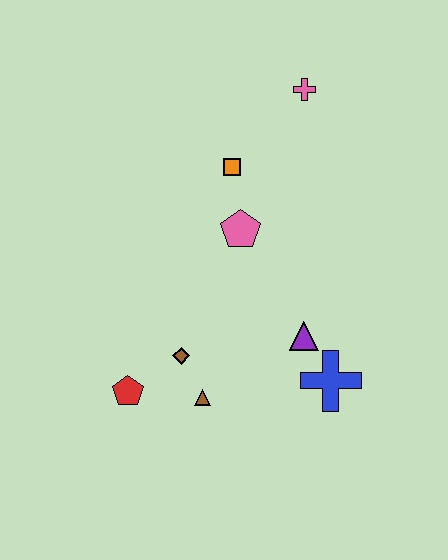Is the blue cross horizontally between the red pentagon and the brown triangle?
No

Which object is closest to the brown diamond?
The brown triangle is closest to the brown diamond.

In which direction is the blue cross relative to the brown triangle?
The blue cross is to the right of the brown triangle.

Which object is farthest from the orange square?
The red pentagon is farthest from the orange square.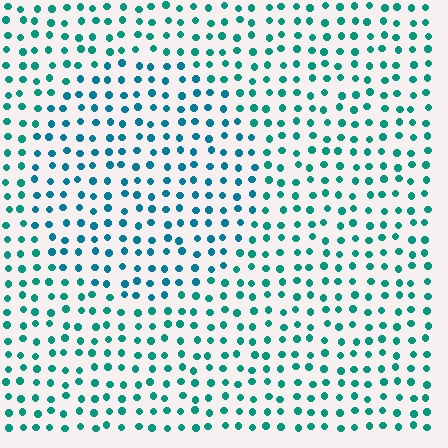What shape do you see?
I see a circle.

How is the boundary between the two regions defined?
The boundary is defined purely by a slight shift in hue (about 22 degrees). Spacing, size, and orientation are identical on both sides.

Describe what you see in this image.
The image is filled with small teal elements in a uniform arrangement. A circle-shaped region is visible where the elements are tinted to a slightly different hue, forming a subtle color boundary.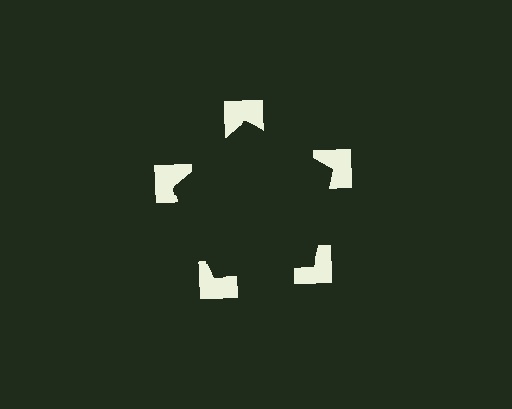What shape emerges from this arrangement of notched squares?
An illusory pentagon — its edges are inferred from the aligned wedge cuts in the notched squares, not physically drawn.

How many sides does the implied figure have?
5 sides.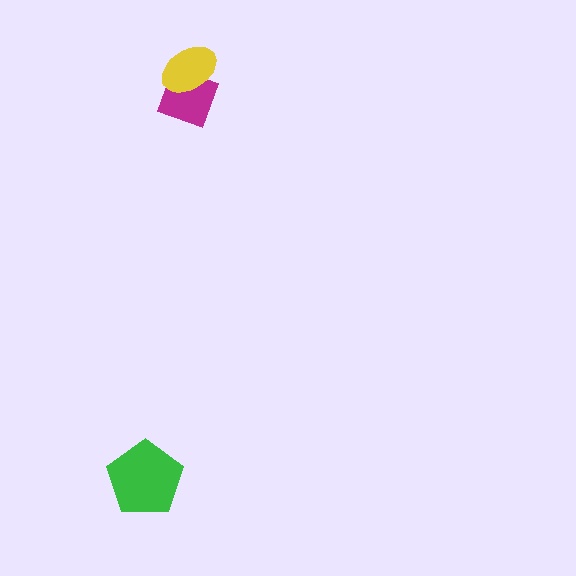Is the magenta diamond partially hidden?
Yes, it is partially covered by another shape.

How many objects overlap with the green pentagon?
0 objects overlap with the green pentagon.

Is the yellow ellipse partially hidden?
No, no other shape covers it.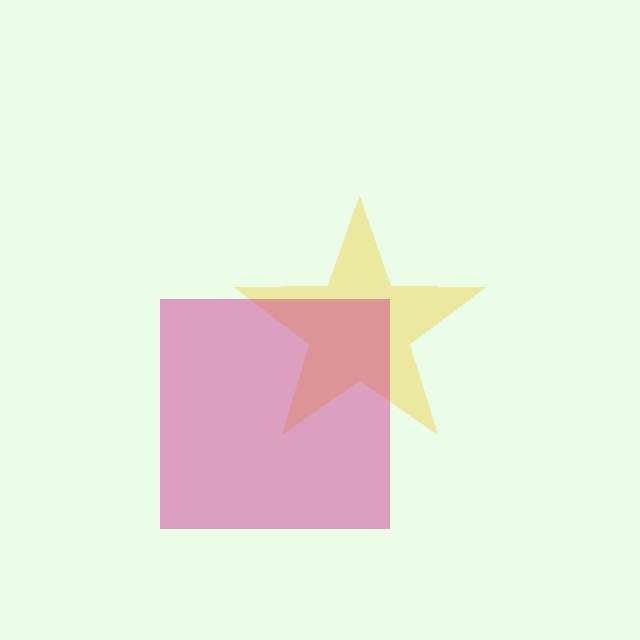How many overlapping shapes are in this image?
There are 2 overlapping shapes in the image.